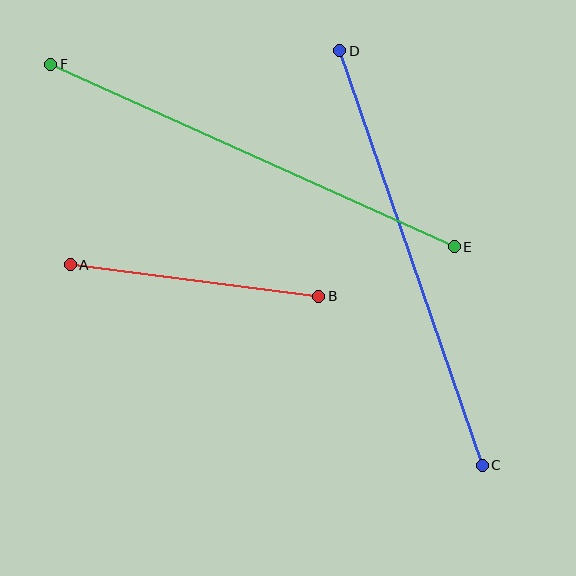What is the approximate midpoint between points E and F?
The midpoint is at approximately (252, 156) pixels.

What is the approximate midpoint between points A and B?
The midpoint is at approximately (194, 280) pixels.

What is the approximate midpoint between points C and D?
The midpoint is at approximately (411, 258) pixels.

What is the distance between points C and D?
The distance is approximately 438 pixels.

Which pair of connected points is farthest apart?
Points E and F are farthest apart.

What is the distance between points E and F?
The distance is approximately 443 pixels.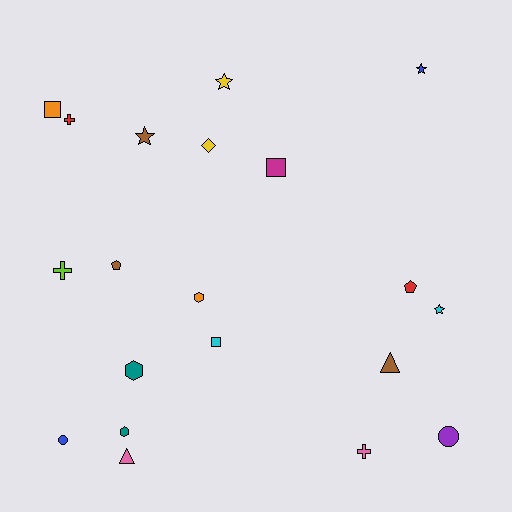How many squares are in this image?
There are 3 squares.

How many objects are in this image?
There are 20 objects.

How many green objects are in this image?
There are no green objects.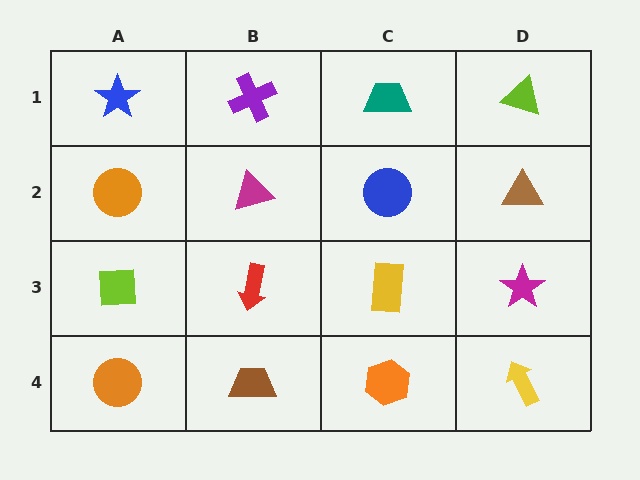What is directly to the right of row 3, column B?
A yellow rectangle.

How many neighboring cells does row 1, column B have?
3.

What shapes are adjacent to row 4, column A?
A lime square (row 3, column A), a brown trapezoid (row 4, column B).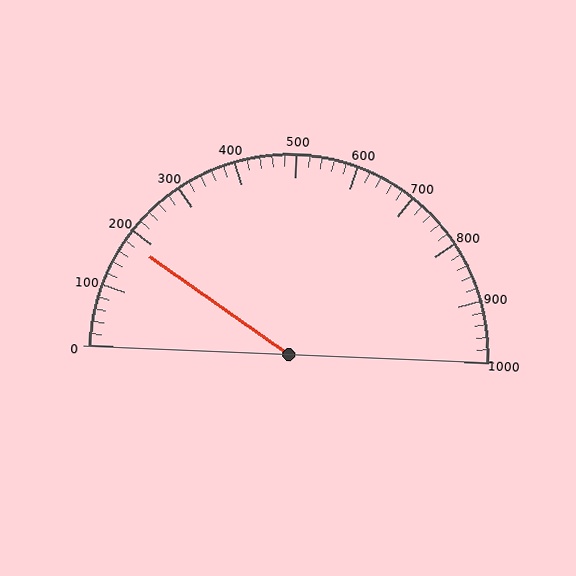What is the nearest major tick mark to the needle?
The nearest major tick mark is 200.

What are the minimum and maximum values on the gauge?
The gauge ranges from 0 to 1000.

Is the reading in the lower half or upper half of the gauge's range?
The reading is in the lower half of the range (0 to 1000).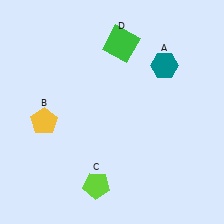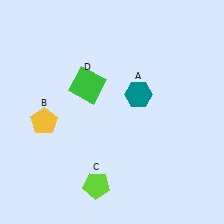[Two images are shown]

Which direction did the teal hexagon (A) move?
The teal hexagon (A) moved down.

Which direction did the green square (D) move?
The green square (D) moved down.